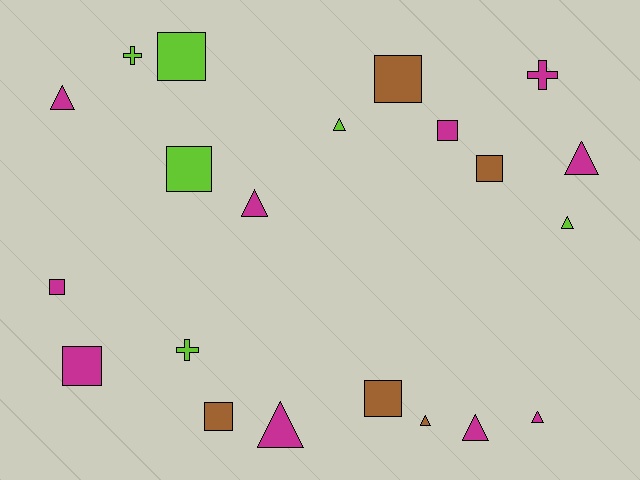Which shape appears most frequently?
Triangle, with 9 objects.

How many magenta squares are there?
There are 3 magenta squares.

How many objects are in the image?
There are 21 objects.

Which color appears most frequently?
Magenta, with 10 objects.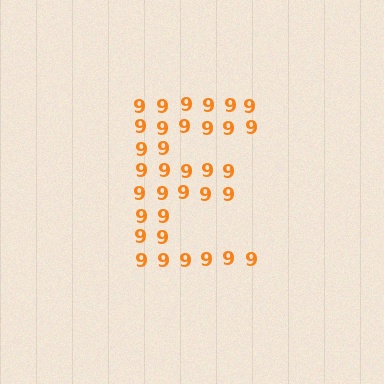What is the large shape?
The large shape is the letter E.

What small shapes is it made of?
It is made of small digit 9's.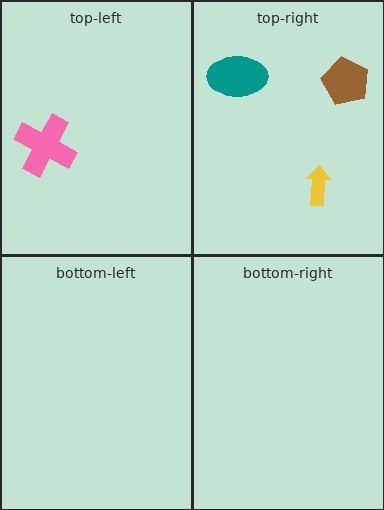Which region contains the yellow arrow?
The top-right region.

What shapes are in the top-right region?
The teal ellipse, the yellow arrow, the brown pentagon.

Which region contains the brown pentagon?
The top-right region.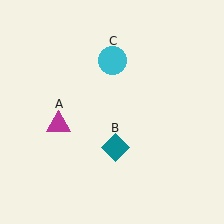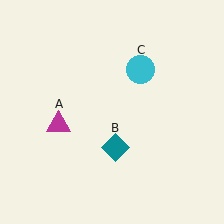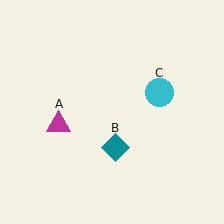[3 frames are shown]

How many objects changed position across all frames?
1 object changed position: cyan circle (object C).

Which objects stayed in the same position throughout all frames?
Magenta triangle (object A) and teal diamond (object B) remained stationary.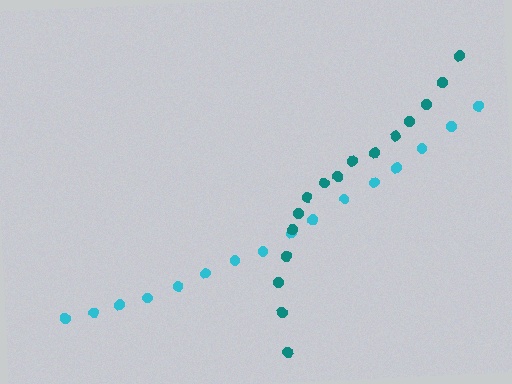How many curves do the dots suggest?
There are 2 distinct paths.